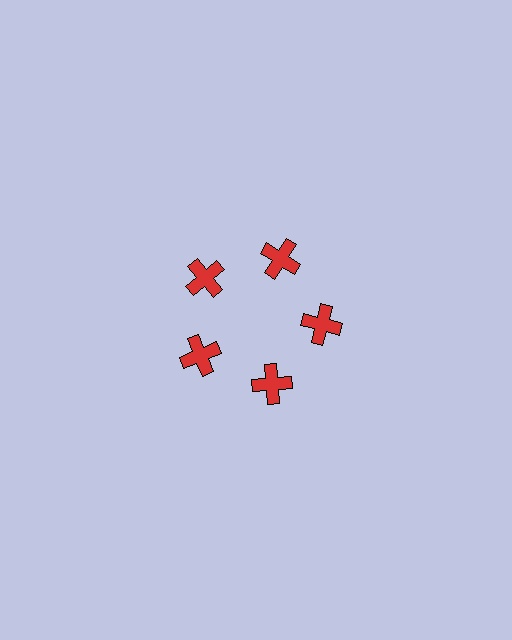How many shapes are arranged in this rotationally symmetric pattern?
There are 5 shapes, arranged in 5 groups of 1.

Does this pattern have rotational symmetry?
Yes, this pattern has 5-fold rotational symmetry. It looks the same after rotating 72 degrees around the center.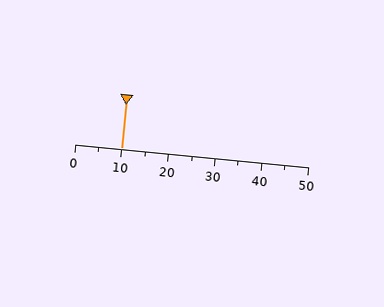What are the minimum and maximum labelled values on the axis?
The axis runs from 0 to 50.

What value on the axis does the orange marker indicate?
The marker indicates approximately 10.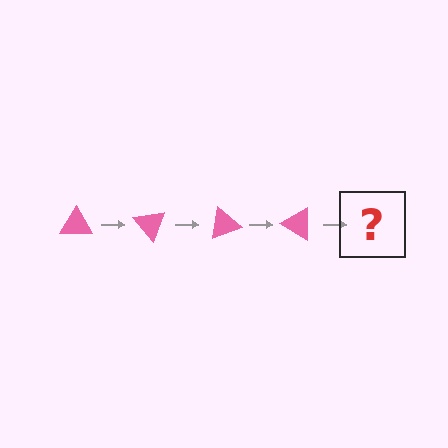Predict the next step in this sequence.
The next step is a pink triangle rotated 200 degrees.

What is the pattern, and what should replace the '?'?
The pattern is that the triangle rotates 50 degrees each step. The '?' should be a pink triangle rotated 200 degrees.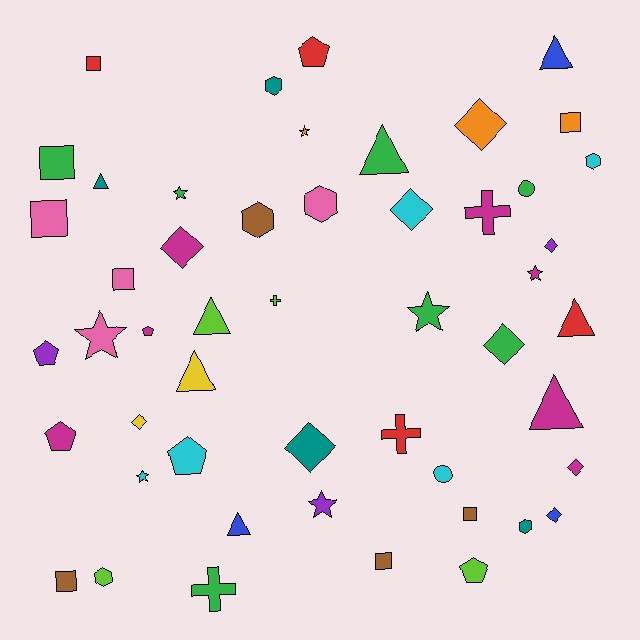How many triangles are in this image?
There are 8 triangles.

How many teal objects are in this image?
There are 4 teal objects.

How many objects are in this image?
There are 50 objects.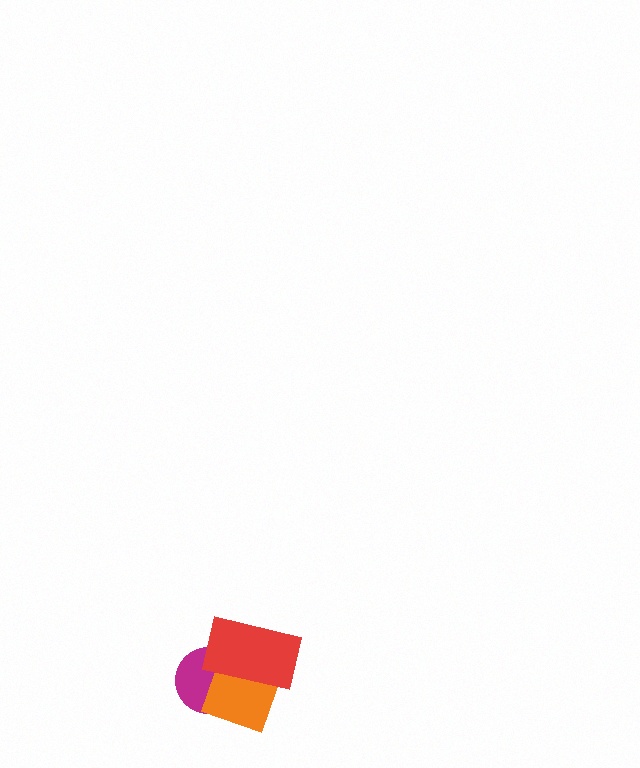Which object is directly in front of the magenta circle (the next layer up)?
The orange square is directly in front of the magenta circle.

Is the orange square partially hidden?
Yes, it is partially covered by another shape.